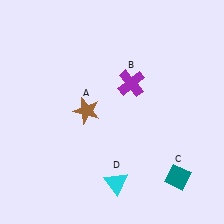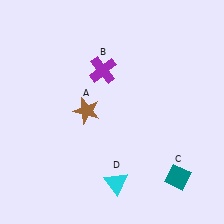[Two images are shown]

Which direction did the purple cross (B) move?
The purple cross (B) moved left.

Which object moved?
The purple cross (B) moved left.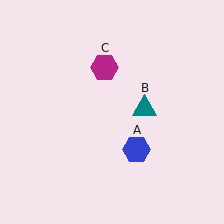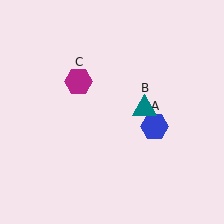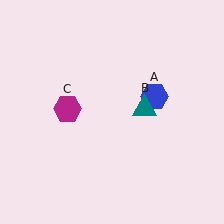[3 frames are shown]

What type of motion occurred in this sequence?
The blue hexagon (object A), magenta hexagon (object C) rotated counterclockwise around the center of the scene.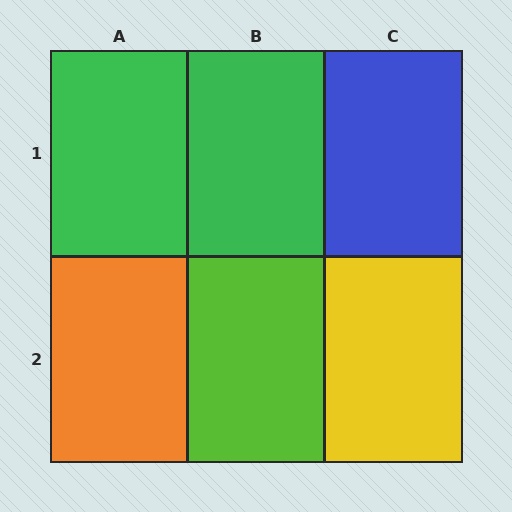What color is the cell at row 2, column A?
Orange.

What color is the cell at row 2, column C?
Yellow.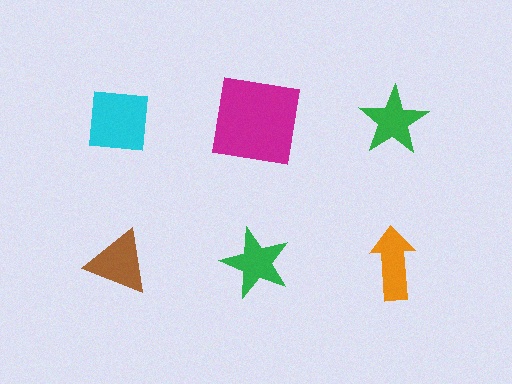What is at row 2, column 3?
An orange arrow.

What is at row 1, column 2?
A magenta square.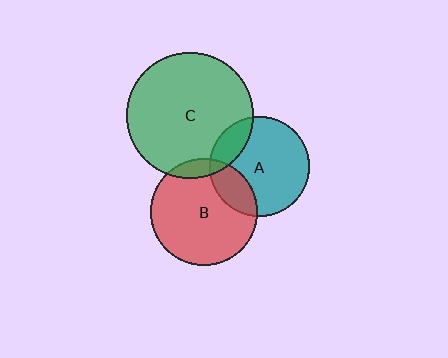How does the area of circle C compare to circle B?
Approximately 1.4 times.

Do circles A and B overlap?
Yes.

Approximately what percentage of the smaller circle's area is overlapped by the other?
Approximately 20%.